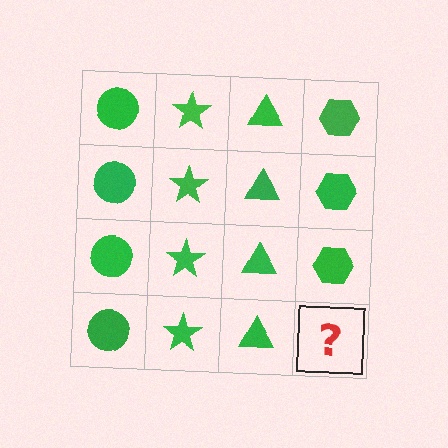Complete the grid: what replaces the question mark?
The question mark should be replaced with a green hexagon.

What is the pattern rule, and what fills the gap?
The rule is that each column has a consistent shape. The gap should be filled with a green hexagon.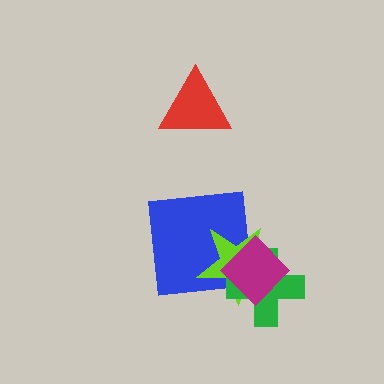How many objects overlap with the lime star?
3 objects overlap with the lime star.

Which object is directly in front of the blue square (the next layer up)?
The lime star is directly in front of the blue square.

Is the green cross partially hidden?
Yes, it is partially covered by another shape.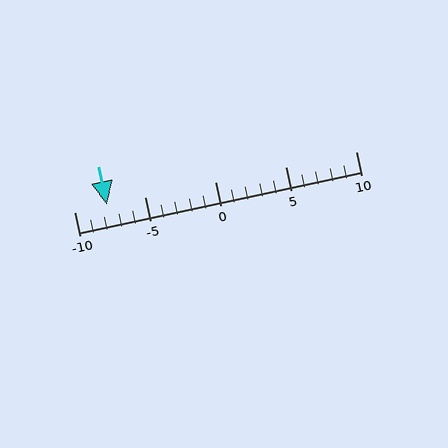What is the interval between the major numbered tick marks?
The major tick marks are spaced 5 units apart.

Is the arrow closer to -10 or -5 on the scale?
The arrow is closer to -10.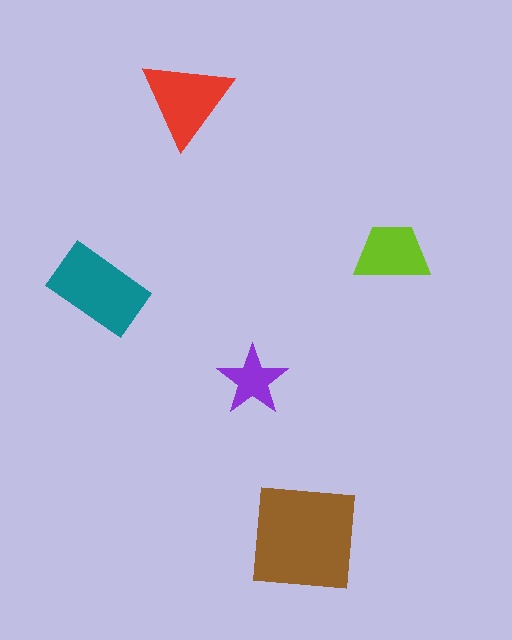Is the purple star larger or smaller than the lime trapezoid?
Smaller.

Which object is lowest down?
The brown square is bottommost.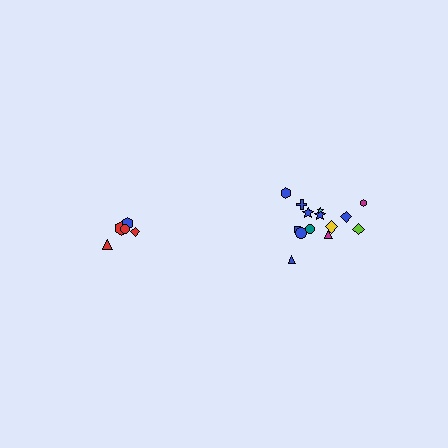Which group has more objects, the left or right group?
The right group.